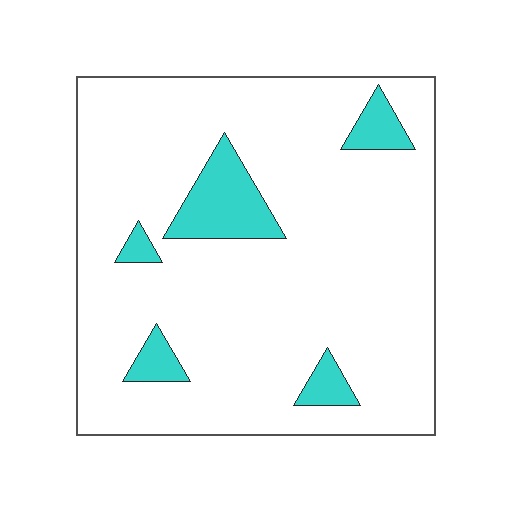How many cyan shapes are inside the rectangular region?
5.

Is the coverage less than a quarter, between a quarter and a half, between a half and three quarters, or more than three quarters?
Less than a quarter.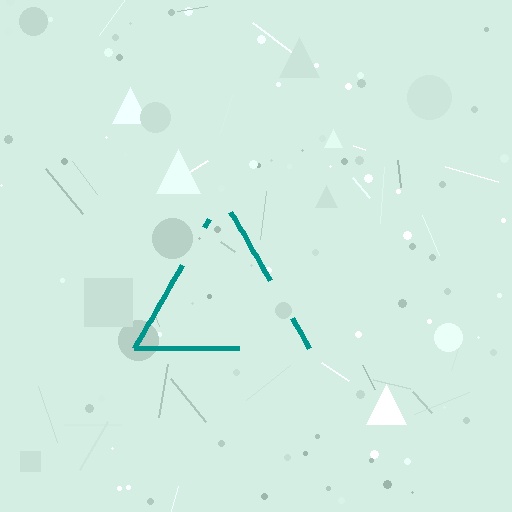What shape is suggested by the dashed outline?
The dashed outline suggests a triangle.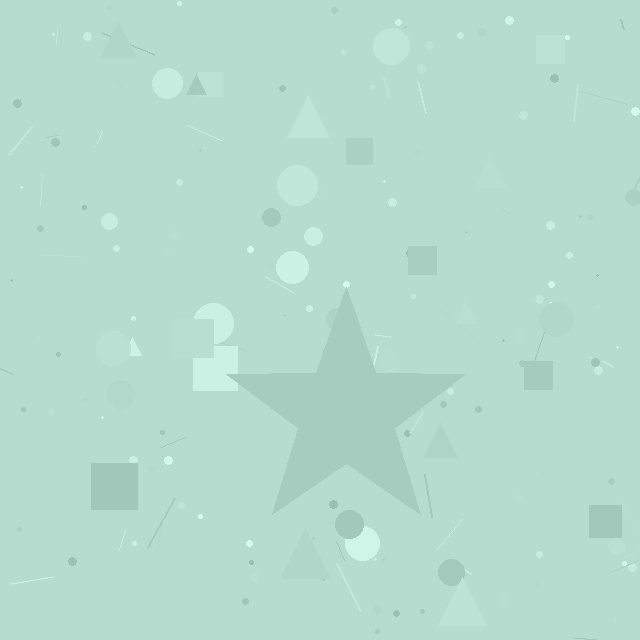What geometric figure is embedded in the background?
A star is embedded in the background.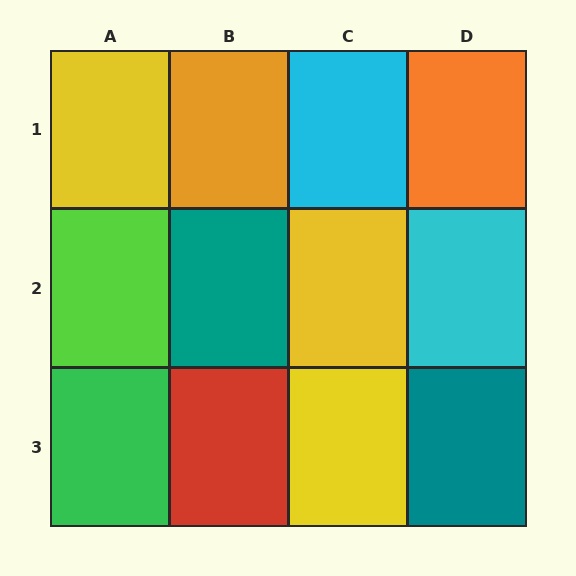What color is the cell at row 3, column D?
Teal.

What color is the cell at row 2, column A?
Lime.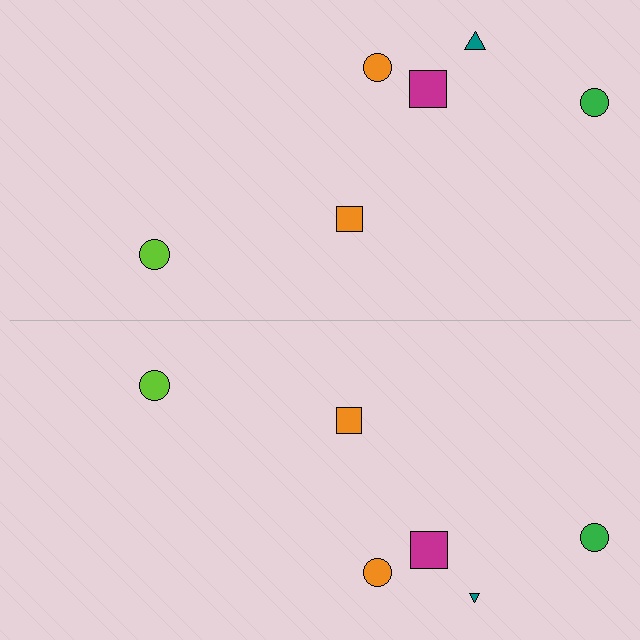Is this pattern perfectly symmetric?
No, the pattern is not perfectly symmetric. The teal triangle on the bottom side has a different size than its mirror counterpart.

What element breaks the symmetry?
The teal triangle on the bottom side has a different size than its mirror counterpart.